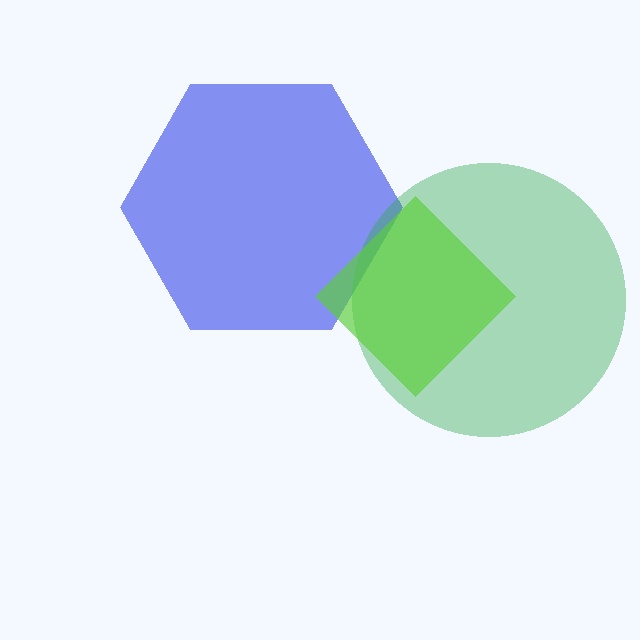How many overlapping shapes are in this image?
There are 3 overlapping shapes in the image.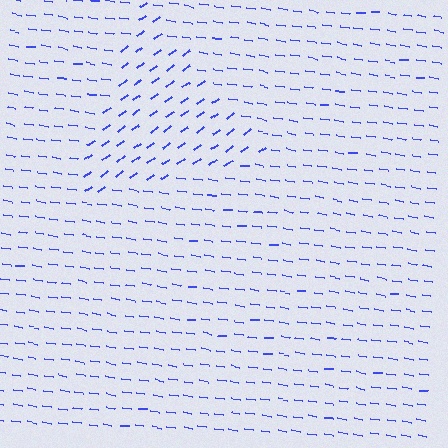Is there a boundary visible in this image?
Yes, there is a texture boundary formed by a change in line orientation.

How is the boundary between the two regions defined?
The boundary is defined purely by a change in line orientation (approximately 45 degrees difference). All lines are the same color and thickness.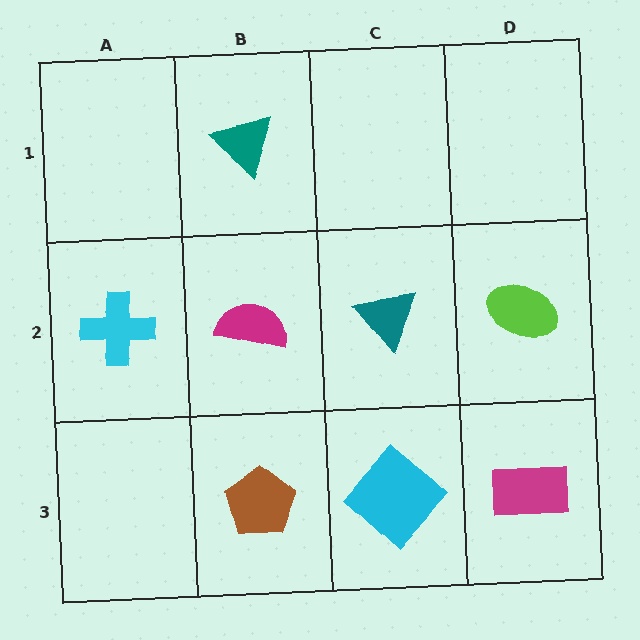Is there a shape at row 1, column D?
No, that cell is empty.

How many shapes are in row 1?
1 shape.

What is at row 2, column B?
A magenta semicircle.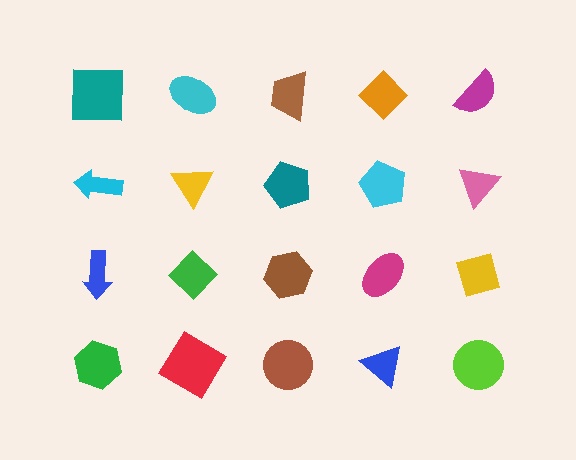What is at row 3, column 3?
A brown hexagon.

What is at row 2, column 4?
A cyan pentagon.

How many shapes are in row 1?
5 shapes.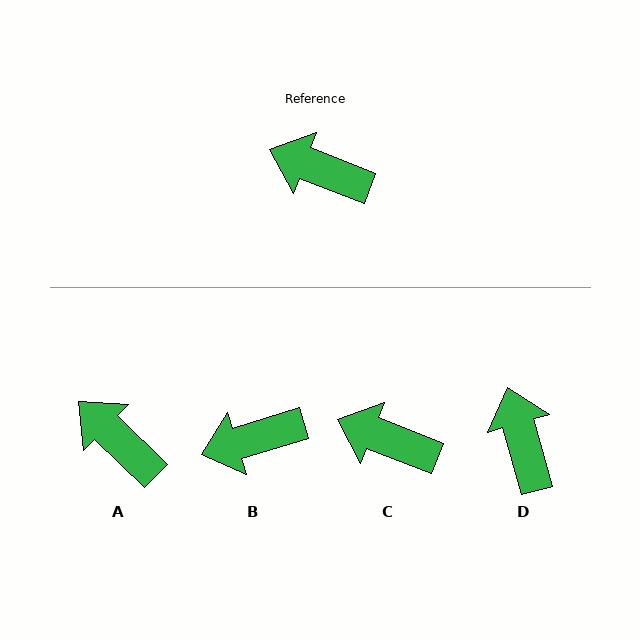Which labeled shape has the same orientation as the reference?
C.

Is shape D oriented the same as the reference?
No, it is off by about 53 degrees.